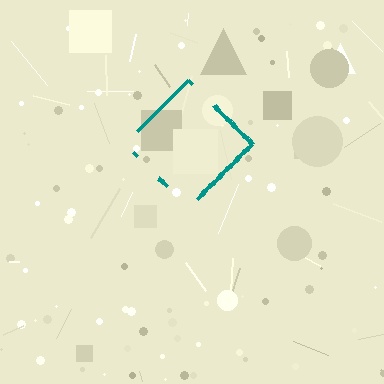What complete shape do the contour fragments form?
The contour fragments form a diamond.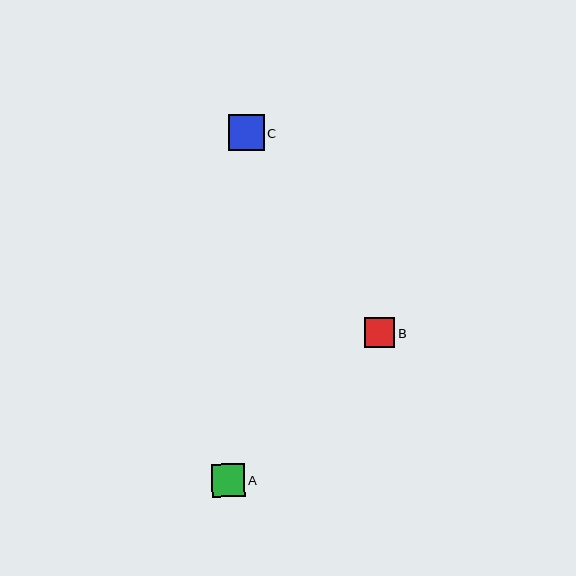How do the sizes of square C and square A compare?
Square C and square A are approximately the same size.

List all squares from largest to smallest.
From largest to smallest: C, A, B.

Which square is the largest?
Square C is the largest with a size of approximately 35 pixels.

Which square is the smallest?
Square B is the smallest with a size of approximately 31 pixels.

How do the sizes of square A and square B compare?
Square A and square B are approximately the same size.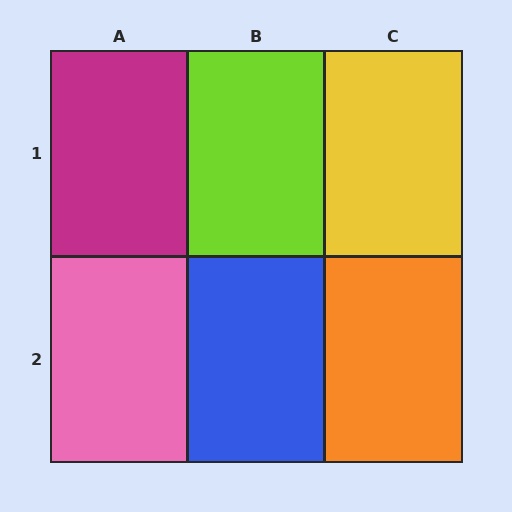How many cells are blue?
1 cell is blue.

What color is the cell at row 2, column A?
Pink.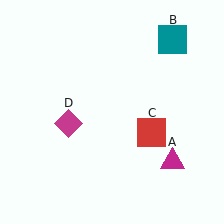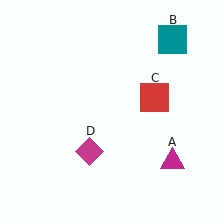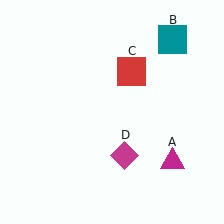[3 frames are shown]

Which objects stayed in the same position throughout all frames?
Magenta triangle (object A) and teal square (object B) remained stationary.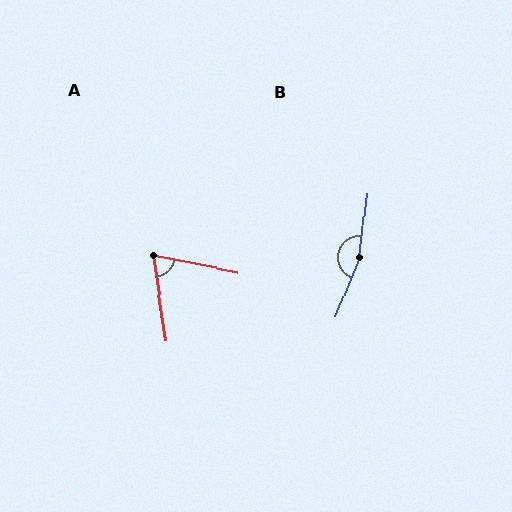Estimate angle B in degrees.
Approximately 166 degrees.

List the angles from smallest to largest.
A (70°), B (166°).